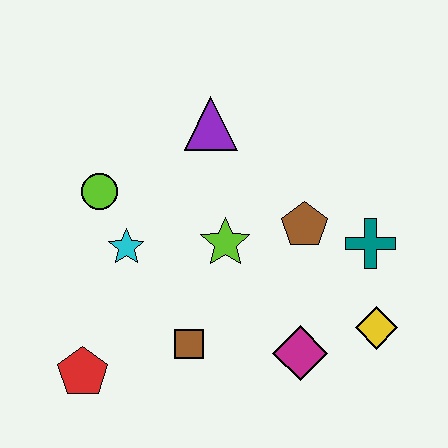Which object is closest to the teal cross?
The brown pentagon is closest to the teal cross.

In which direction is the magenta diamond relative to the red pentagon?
The magenta diamond is to the right of the red pentagon.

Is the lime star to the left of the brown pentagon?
Yes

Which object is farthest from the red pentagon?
The teal cross is farthest from the red pentagon.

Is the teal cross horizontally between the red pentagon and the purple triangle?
No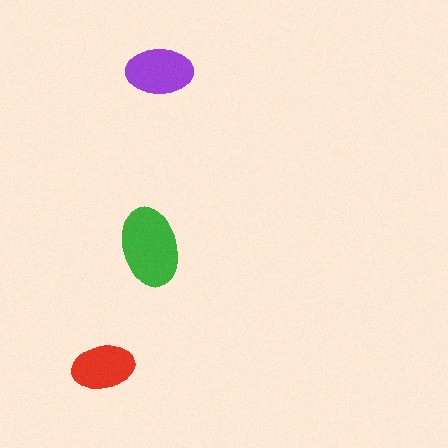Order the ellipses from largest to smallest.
the green one, the purple one, the red one.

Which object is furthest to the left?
The red ellipse is leftmost.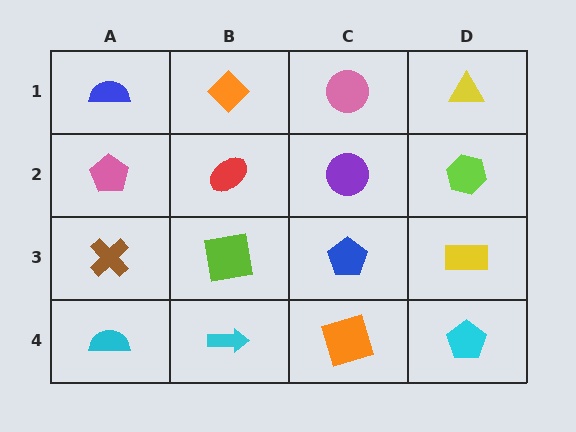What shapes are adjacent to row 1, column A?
A pink pentagon (row 2, column A), an orange diamond (row 1, column B).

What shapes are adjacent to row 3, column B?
A red ellipse (row 2, column B), a cyan arrow (row 4, column B), a brown cross (row 3, column A), a blue pentagon (row 3, column C).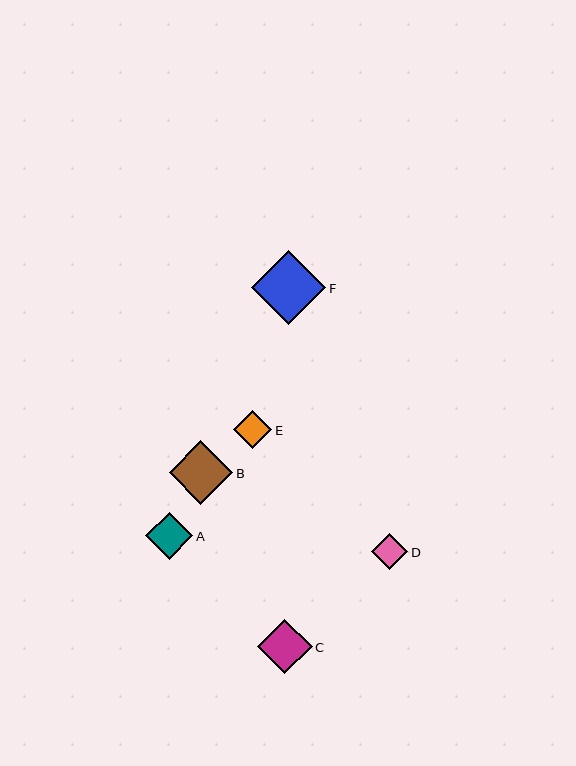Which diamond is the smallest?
Diamond D is the smallest with a size of approximately 36 pixels.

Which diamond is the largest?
Diamond F is the largest with a size of approximately 74 pixels.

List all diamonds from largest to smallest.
From largest to smallest: F, B, C, A, E, D.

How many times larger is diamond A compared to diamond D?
Diamond A is approximately 1.3 times the size of diamond D.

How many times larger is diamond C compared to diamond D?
Diamond C is approximately 1.5 times the size of diamond D.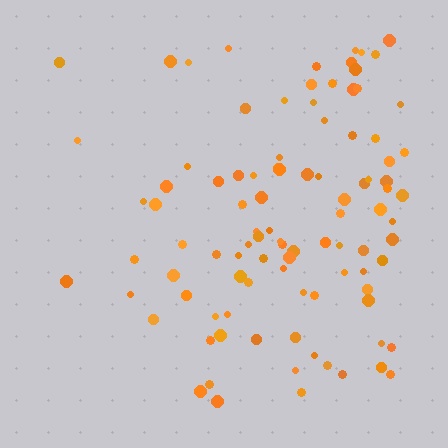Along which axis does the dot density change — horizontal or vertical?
Horizontal.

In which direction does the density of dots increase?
From left to right, with the right side densest.